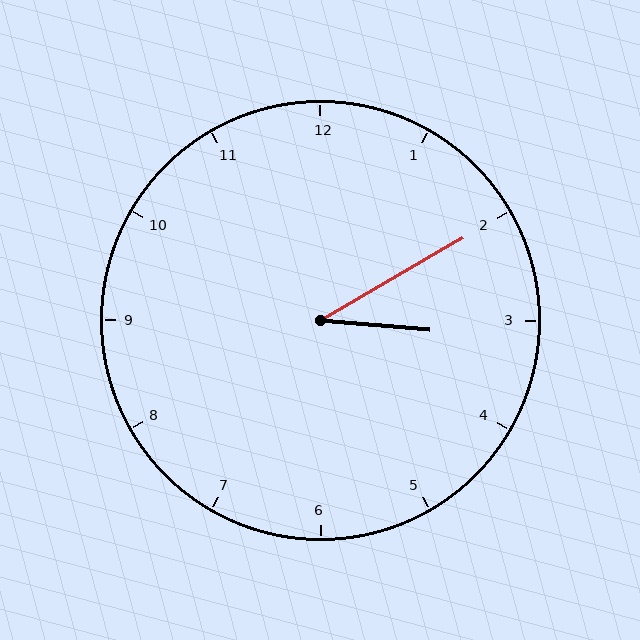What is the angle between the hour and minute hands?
Approximately 35 degrees.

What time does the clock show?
3:10.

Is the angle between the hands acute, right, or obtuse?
It is acute.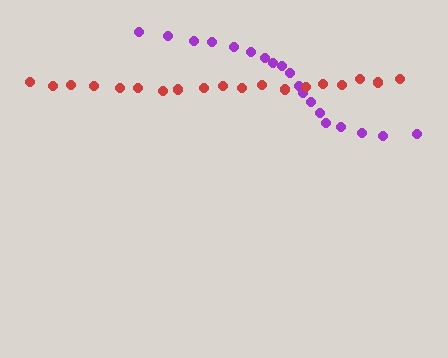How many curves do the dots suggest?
There are 2 distinct paths.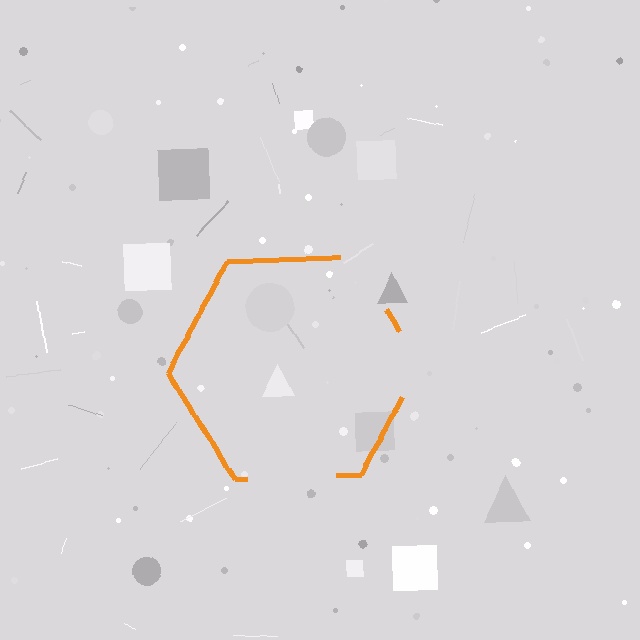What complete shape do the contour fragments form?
The contour fragments form a hexagon.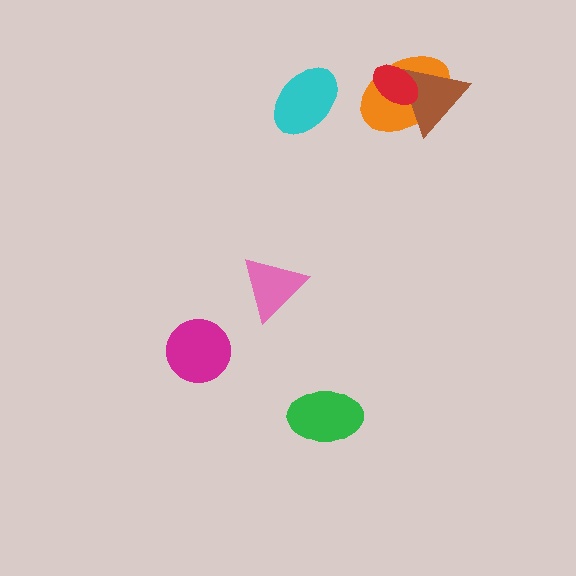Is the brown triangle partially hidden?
Yes, it is partially covered by another shape.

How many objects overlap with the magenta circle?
0 objects overlap with the magenta circle.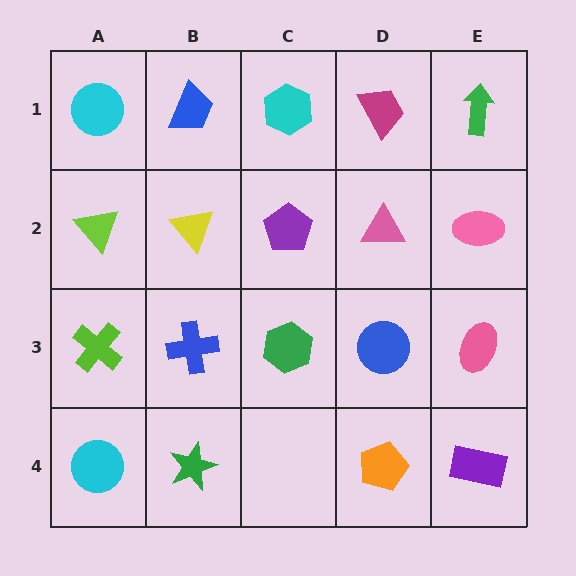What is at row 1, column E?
A green arrow.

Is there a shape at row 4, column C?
No, that cell is empty.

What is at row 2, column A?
A lime triangle.